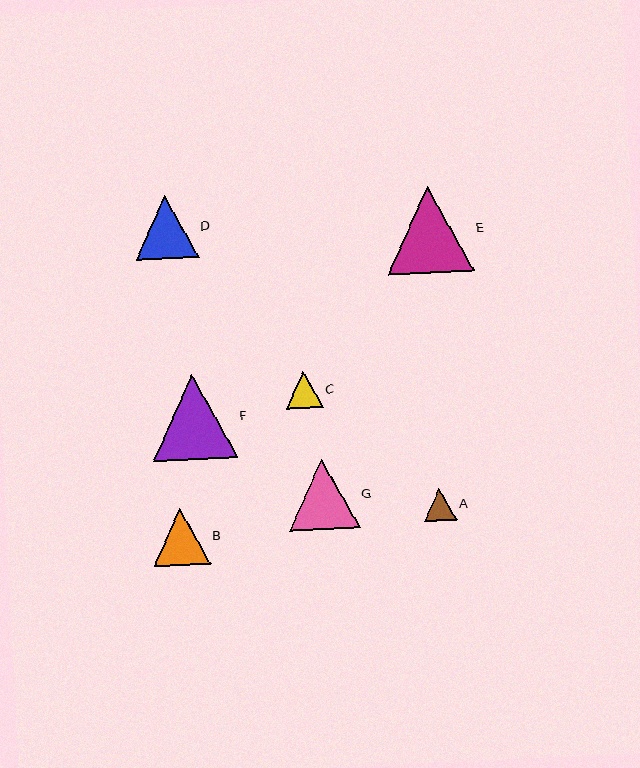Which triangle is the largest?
Triangle E is the largest with a size of approximately 87 pixels.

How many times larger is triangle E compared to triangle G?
Triangle E is approximately 1.2 times the size of triangle G.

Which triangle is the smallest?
Triangle A is the smallest with a size of approximately 32 pixels.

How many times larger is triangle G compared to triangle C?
Triangle G is approximately 1.9 times the size of triangle C.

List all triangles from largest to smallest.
From largest to smallest: E, F, G, D, B, C, A.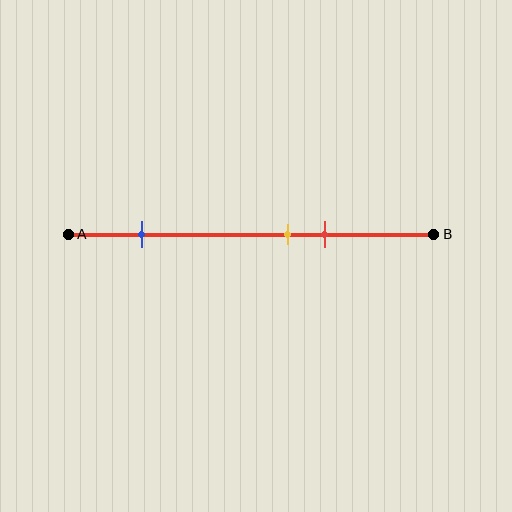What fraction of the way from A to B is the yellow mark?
The yellow mark is approximately 60% (0.6) of the way from A to B.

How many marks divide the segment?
There are 3 marks dividing the segment.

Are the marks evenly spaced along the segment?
No, the marks are not evenly spaced.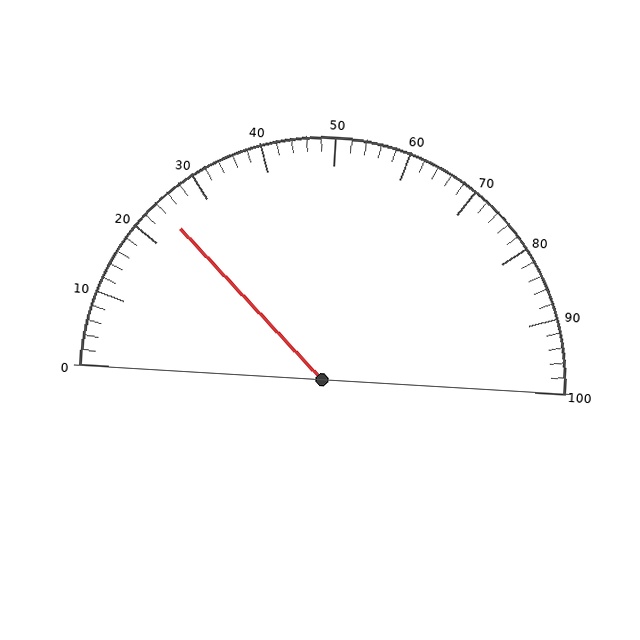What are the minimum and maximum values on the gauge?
The gauge ranges from 0 to 100.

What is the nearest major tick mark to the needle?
The nearest major tick mark is 20.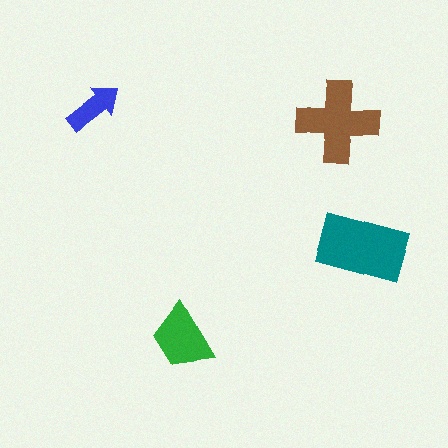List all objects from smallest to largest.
The blue arrow, the green trapezoid, the brown cross, the teal rectangle.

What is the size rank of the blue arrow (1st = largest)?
4th.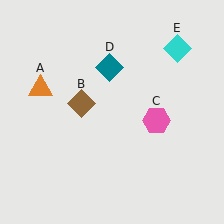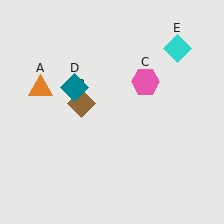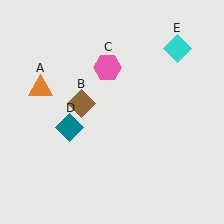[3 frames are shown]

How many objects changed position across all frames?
2 objects changed position: pink hexagon (object C), teal diamond (object D).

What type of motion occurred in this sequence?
The pink hexagon (object C), teal diamond (object D) rotated counterclockwise around the center of the scene.